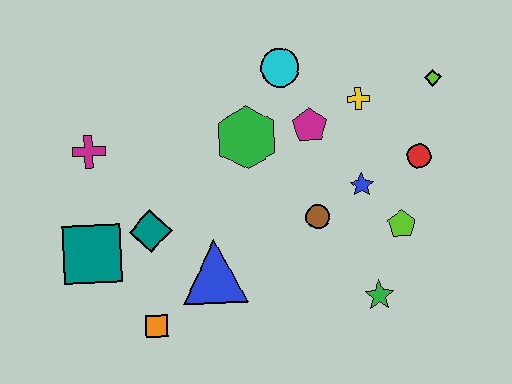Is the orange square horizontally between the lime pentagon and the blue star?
No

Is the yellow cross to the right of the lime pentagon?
No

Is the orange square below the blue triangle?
Yes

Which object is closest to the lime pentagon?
The blue star is closest to the lime pentagon.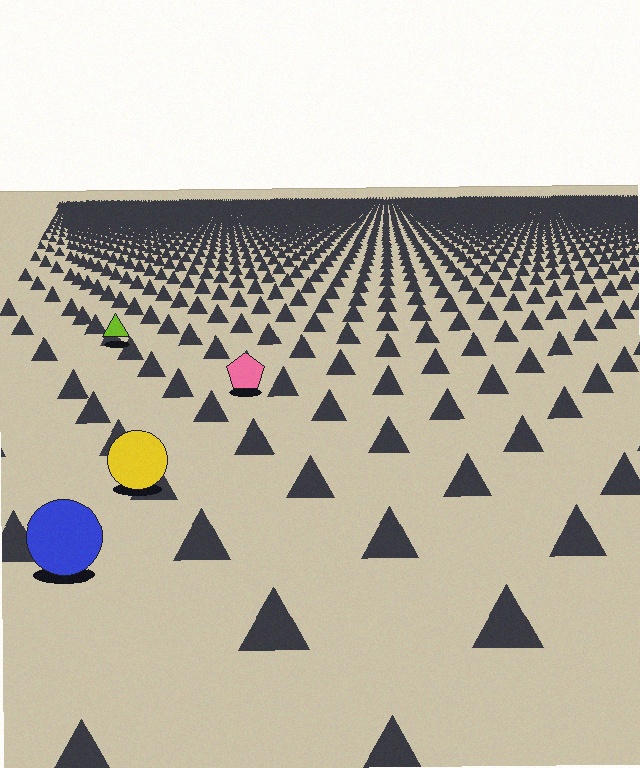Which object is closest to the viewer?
The blue circle is closest. The texture marks near it are larger and more spread out.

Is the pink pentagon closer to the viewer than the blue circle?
No. The blue circle is closer — you can tell from the texture gradient: the ground texture is coarser near it.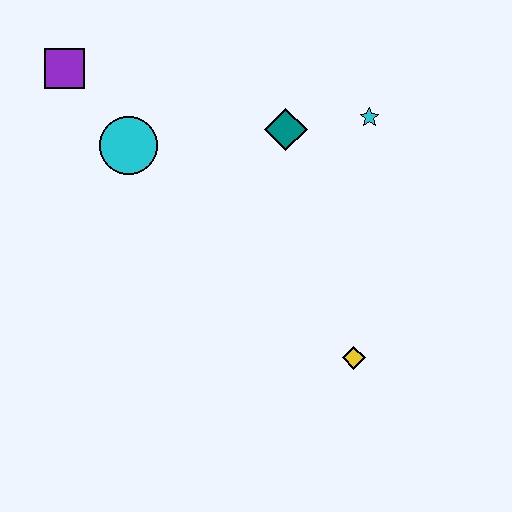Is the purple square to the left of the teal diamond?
Yes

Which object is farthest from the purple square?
The yellow diamond is farthest from the purple square.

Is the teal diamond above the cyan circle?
Yes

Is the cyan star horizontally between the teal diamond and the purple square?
No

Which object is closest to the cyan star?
The teal diamond is closest to the cyan star.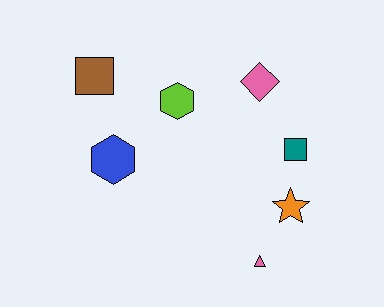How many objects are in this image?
There are 7 objects.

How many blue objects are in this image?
There is 1 blue object.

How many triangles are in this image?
There is 1 triangle.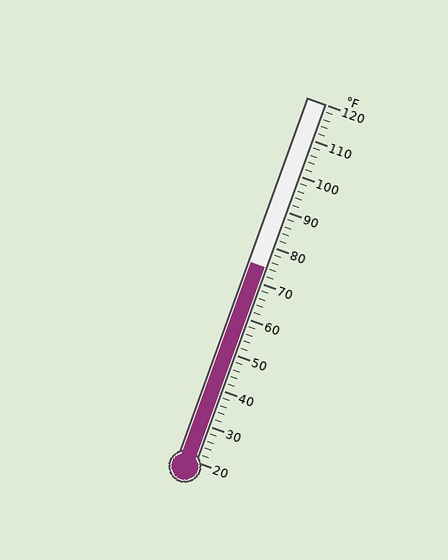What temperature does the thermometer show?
The thermometer shows approximately 74°F.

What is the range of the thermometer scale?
The thermometer scale ranges from 20°F to 120°F.